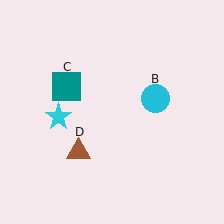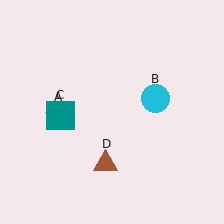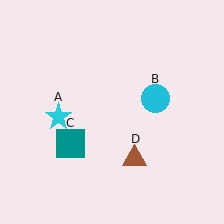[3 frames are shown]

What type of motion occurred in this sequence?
The teal square (object C), brown triangle (object D) rotated counterclockwise around the center of the scene.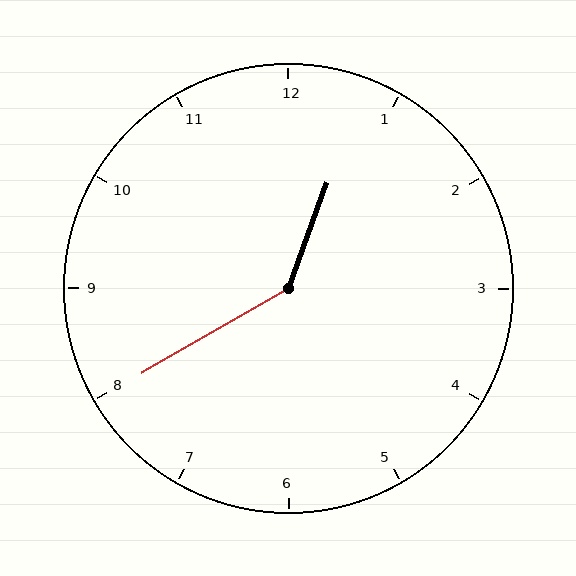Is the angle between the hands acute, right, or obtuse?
It is obtuse.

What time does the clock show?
12:40.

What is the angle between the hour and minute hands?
Approximately 140 degrees.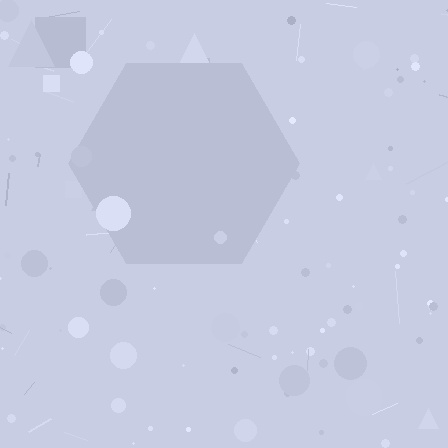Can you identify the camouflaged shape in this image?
The camouflaged shape is a hexagon.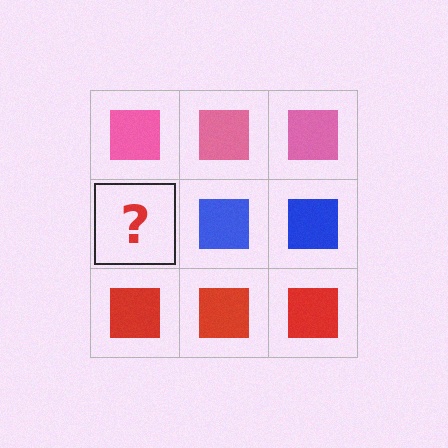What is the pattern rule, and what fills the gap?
The rule is that each row has a consistent color. The gap should be filled with a blue square.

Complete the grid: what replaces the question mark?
The question mark should be replaced with a blue square.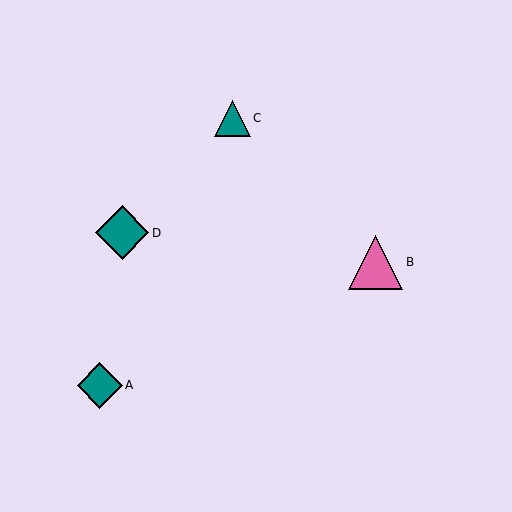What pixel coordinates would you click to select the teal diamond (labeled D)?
Click at (122, 233) to select the teal diamond D.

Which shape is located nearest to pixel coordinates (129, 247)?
The teal diamond (labeled D) at (122, 233) is nearest to that location.